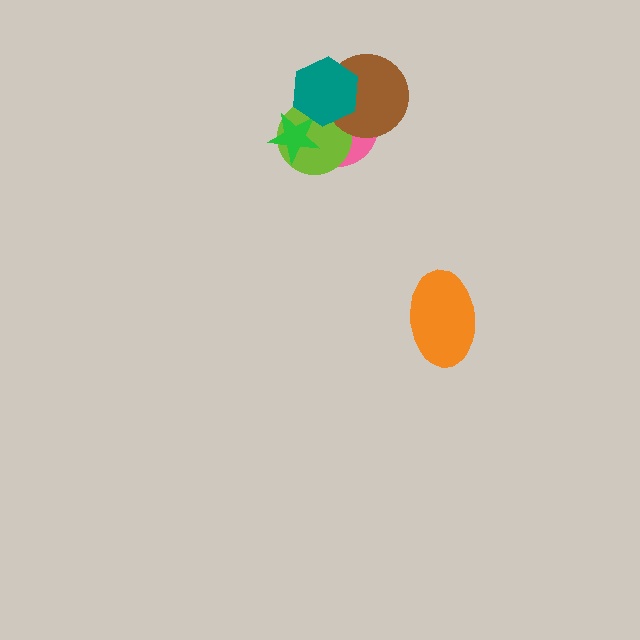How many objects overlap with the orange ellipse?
0 objects overlap with the orange ellipse.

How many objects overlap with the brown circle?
3 objects overlap with the brown circle.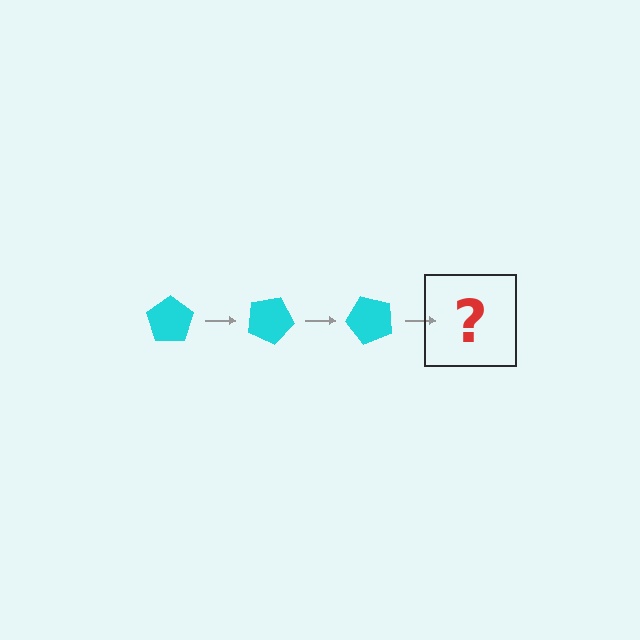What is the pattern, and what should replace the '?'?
The pattern is that the pentagon rotates 25 degrees each step. The '?' should be a cyan pentagon rotated 75 degrees.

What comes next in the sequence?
The next element should be a cyan pentagon rotated 75 degrees.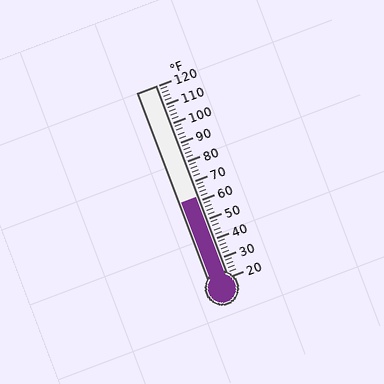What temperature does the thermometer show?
The thermometer shows approximately 62°F.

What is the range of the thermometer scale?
The thermometer scale ranges from 20°F to 120°F.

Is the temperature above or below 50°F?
The temperature is above 50°F.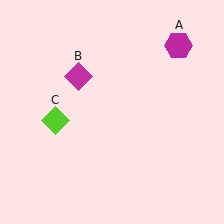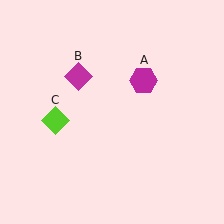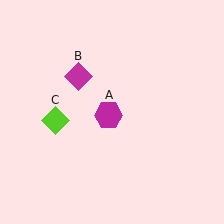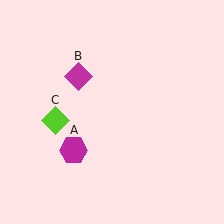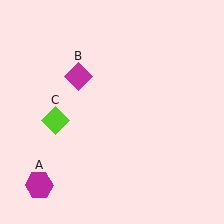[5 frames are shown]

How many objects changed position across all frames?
1 object changed position: magenta hexagon (object A).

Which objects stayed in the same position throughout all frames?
Magenta diamond (object B) and lime diamond (object C) remained stationary.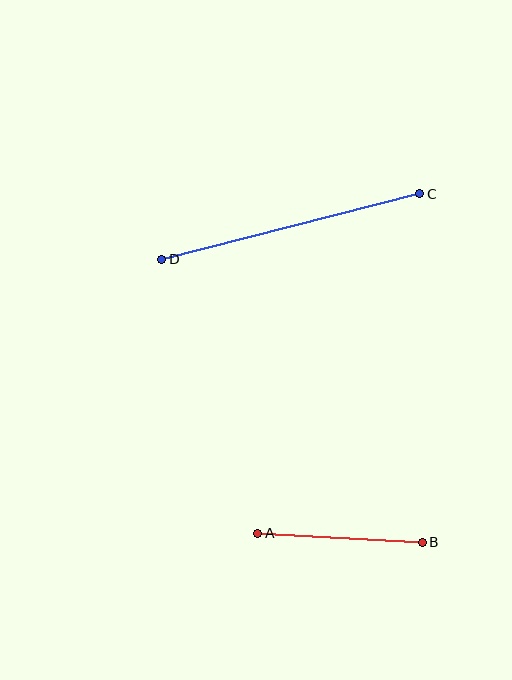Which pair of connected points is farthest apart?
Points C and D are farthest apart.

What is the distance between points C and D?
The distance is approximately 266 pixels.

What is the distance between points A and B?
The distance is approximately 165 pixels.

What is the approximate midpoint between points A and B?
The midpoint is at approximately (340, 538) pixels.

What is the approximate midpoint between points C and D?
The midpoint is at approximately (291, 226) pixels.